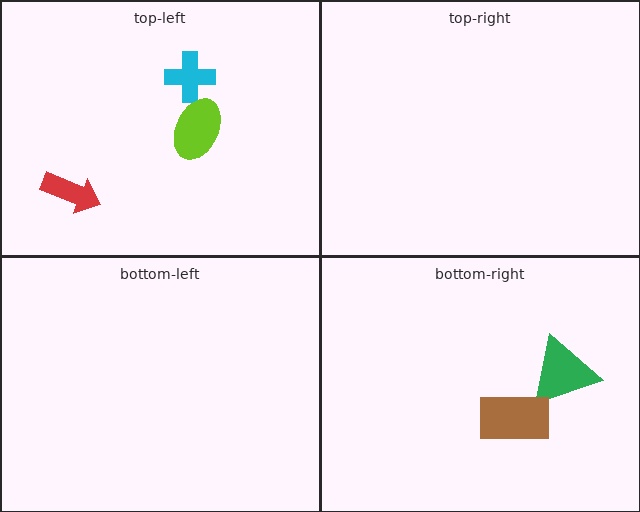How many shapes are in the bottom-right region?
2.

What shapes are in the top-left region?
The red arrow, the cyan cross, the lime ellipse.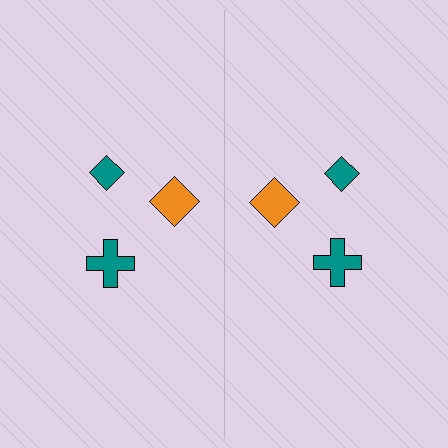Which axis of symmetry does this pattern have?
The pattern has a vertical axis of symmetry running through the center of the image.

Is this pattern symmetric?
Yes, this pattern has bilateral (reflection) symmetry.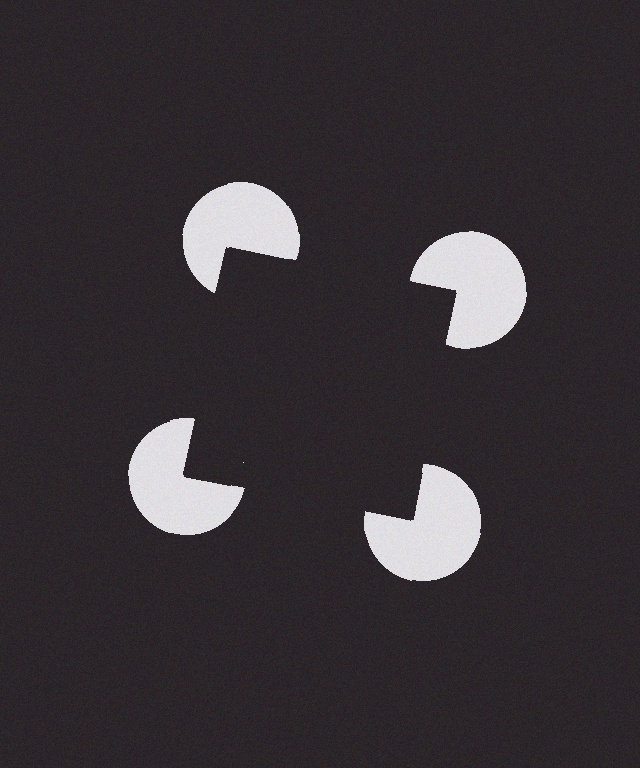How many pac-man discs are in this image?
There are 4 — one at each vertex of the illusory square.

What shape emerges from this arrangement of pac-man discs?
An illusory square — its edges are inferred from the aligned wedge cuts in the pac-man discs, not physically drawn.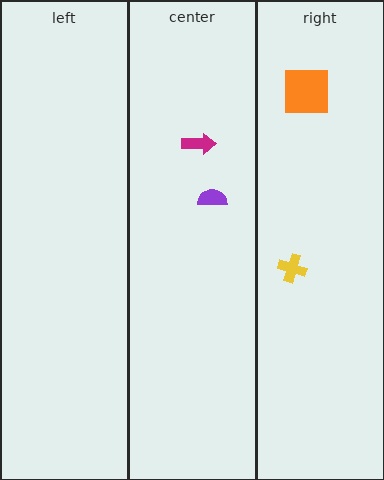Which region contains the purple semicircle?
The center region.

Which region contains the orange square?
The right region.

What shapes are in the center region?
The purple semicircle, the magenta arrow.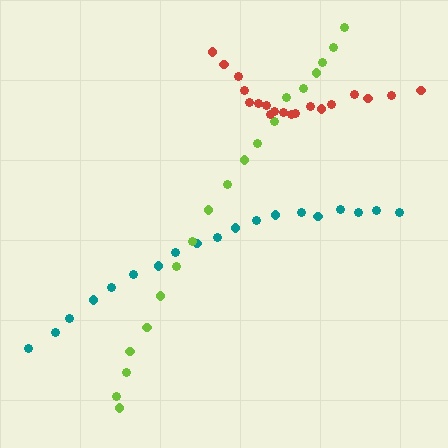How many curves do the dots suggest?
There are 3 distinct paths.